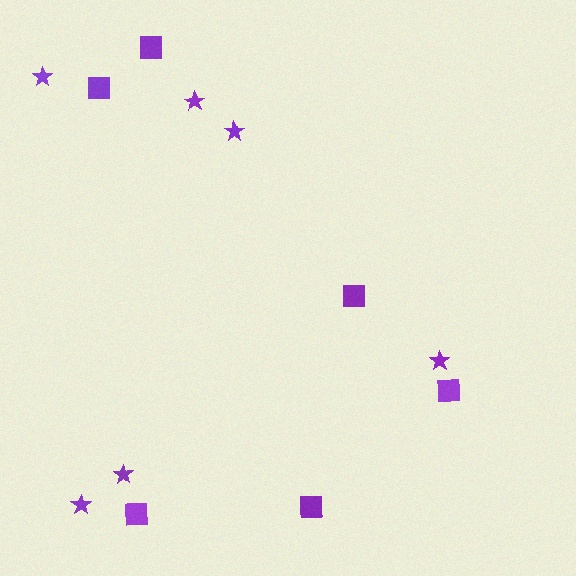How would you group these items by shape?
There are 2 groups: one group of squares (6) and one group of stars (6).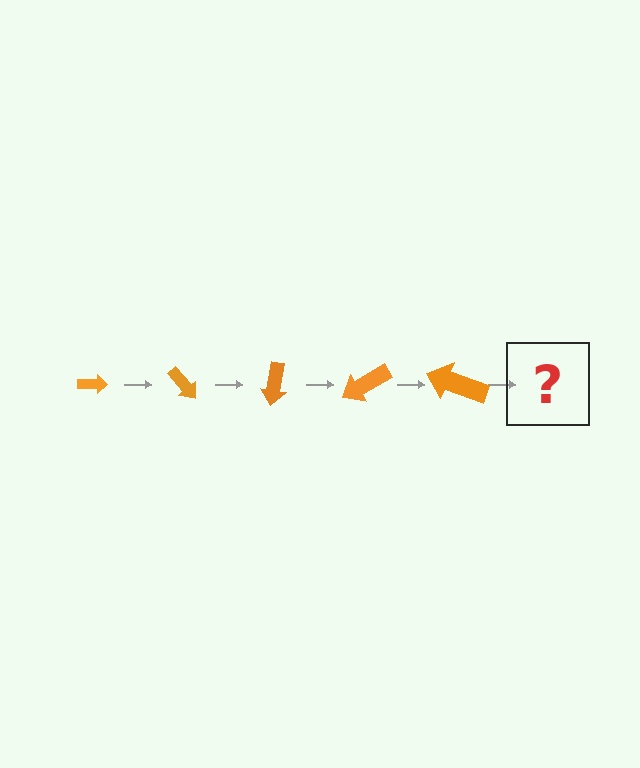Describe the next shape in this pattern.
It should be an arrow, larger than the previous one and rotated 250 degrees from the start.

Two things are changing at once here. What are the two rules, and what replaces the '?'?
The two rules are that the arrow grows larger each step and it rotates 50 degrees each step. The '?' should be an arrow, larger than the previous one and rotated 250 degrees from the start.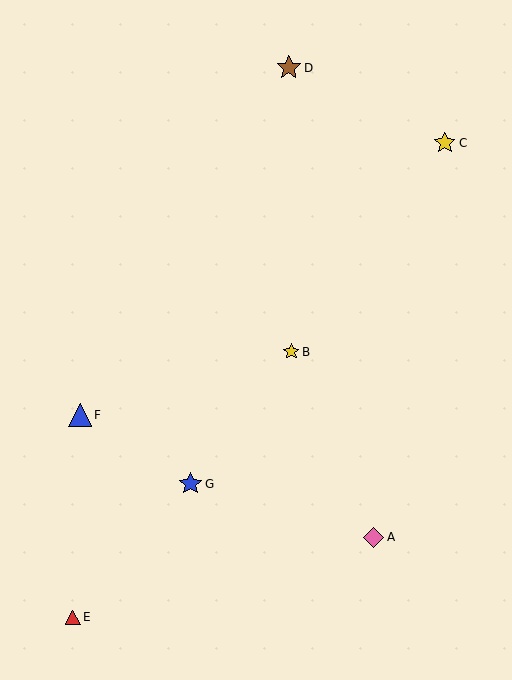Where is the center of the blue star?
The center of the blue star is at (191, 484).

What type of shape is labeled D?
Shape D is a brown star.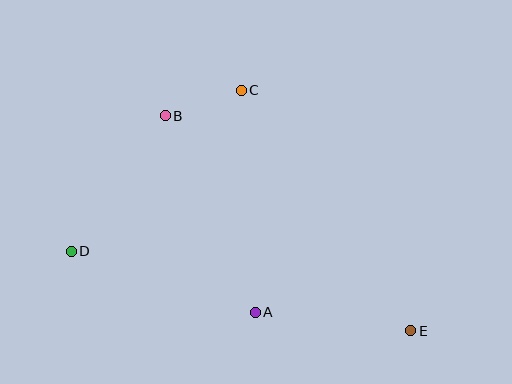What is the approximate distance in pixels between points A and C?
The distance between A and C is approximately 223 pixels.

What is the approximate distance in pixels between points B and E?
The distance between B and E is approximately 326 pixels.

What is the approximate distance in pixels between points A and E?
The distance between A and E is approximately 157 pixels.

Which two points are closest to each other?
Points B and C are closest to each other.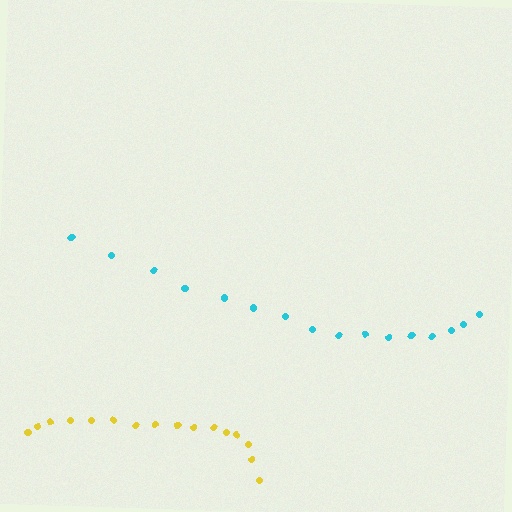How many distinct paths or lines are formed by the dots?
There are 2 distinct paths.